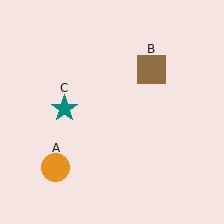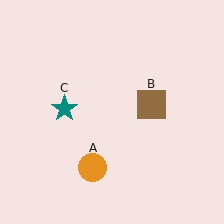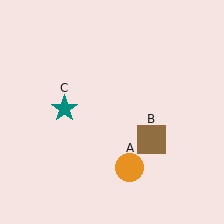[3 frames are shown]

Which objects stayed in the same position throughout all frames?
Teal star (object C) remained stationary.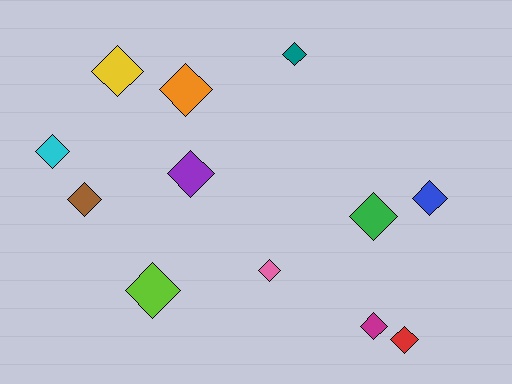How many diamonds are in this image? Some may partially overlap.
There are 12 diamonds.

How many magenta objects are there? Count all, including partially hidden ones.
There is 1 magenta object.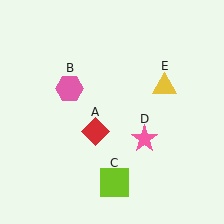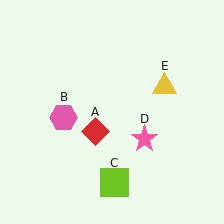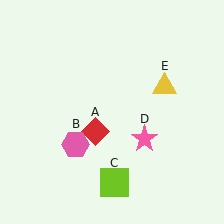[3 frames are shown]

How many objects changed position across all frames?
1 object changed position: pink hexagon (object B).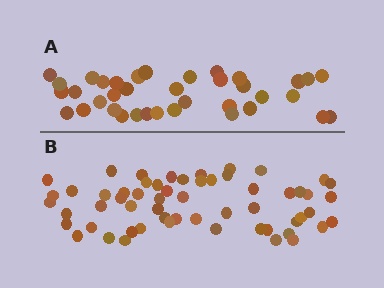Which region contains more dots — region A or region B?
Region B (the bottom region) has more dots.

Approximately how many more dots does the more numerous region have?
Region B has approximately 20 more dots than region A.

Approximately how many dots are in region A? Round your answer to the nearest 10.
About 40 dots. (The exact count is 37, which rounds to 40.)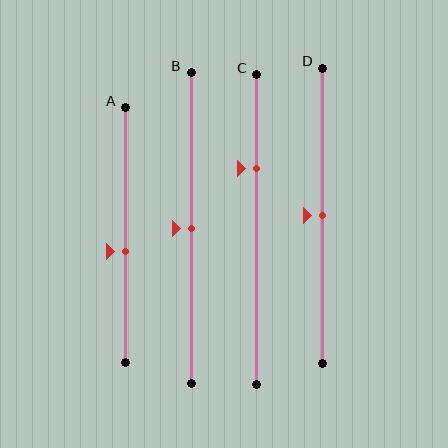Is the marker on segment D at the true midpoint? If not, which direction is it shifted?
Yes, the marker on segment D is at the true midpoint.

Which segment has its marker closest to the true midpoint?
Segment B has its marker closest to the true midpoint.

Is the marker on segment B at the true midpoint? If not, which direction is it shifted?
Yes, the marker on segment B is at the true midpoint.